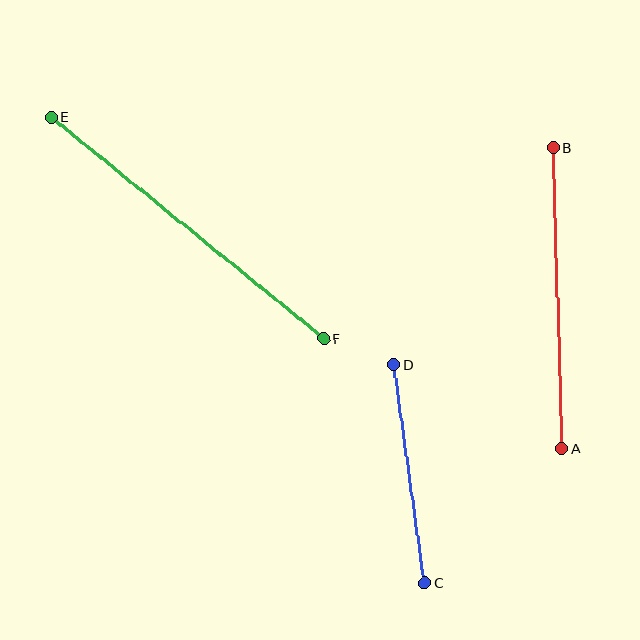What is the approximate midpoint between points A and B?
The midpoint is at approximately (558, 298) pixels.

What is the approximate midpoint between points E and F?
The midpoint is at approximately (187, 228) pixels.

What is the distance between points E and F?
The distance is approximately 351 pixels.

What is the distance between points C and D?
The distance is approximately 220 pixels.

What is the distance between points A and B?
The distance is approximately 301 pixels.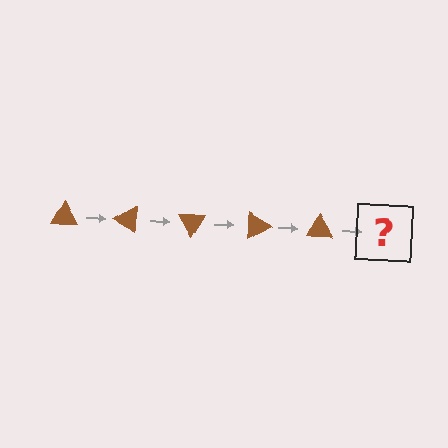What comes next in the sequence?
The next element should be a brown triangle rotated 150 degrees.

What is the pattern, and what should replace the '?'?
The pattern is that the triangle rotates 30 degrees each step. The '?' should be a brown triangle rotated 150 degrees.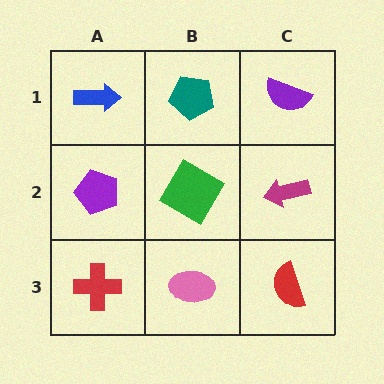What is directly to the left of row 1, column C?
A teal pentagon.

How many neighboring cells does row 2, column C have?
3.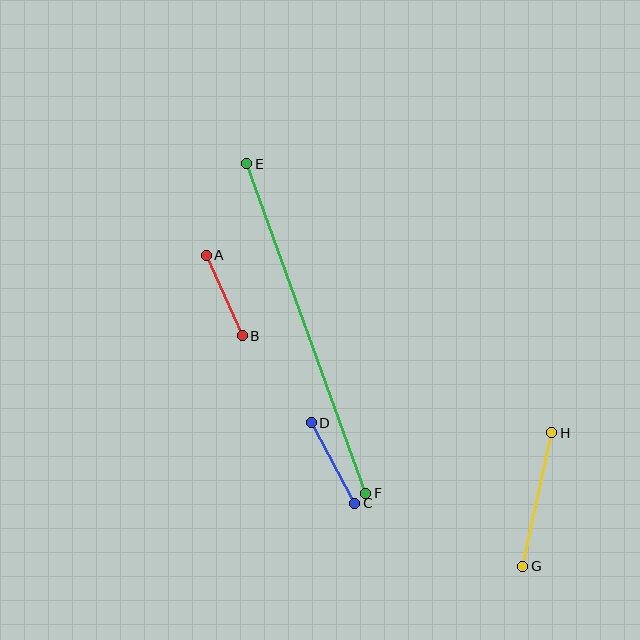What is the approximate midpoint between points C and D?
The midpoint is at approximately (333, 463) pixels.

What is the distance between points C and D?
The distance is approximately 91 pixels.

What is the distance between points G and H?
The distance is approximately 137 pixels.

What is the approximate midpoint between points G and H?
The midpoint is at approximately (537, 500) pixels.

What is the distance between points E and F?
The distance is approximately 350 pixels.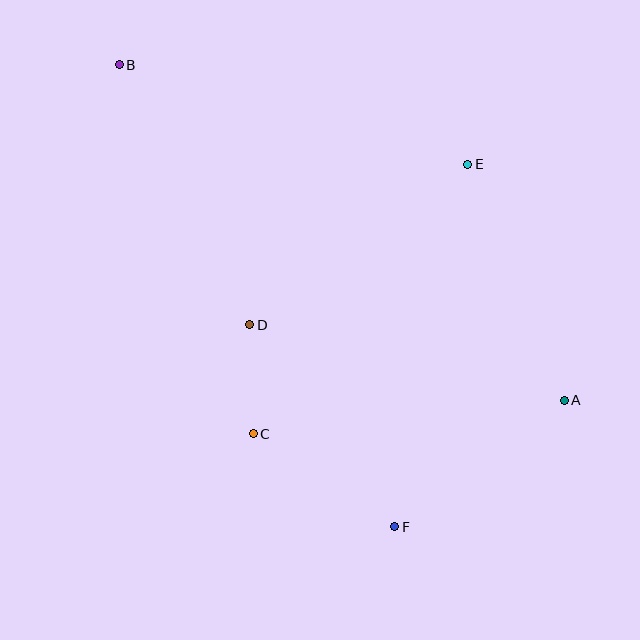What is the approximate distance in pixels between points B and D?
The distance between B and D is approximately 291 pixels.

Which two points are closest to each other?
Points C and D are closest to each other.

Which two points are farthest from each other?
Points A and B are farthest from each other.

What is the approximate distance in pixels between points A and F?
The distance between A and F is approximately 211 pixels.